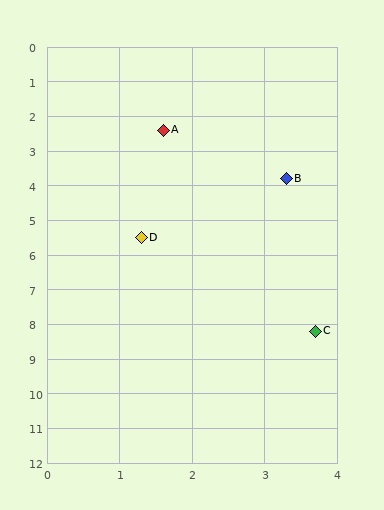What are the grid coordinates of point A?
Point A is at approximately (1.6, 2.4).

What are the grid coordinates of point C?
Point C is at approximately (3.7, 8.2).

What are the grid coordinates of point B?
Point B is at approximately (3.3, 3.8).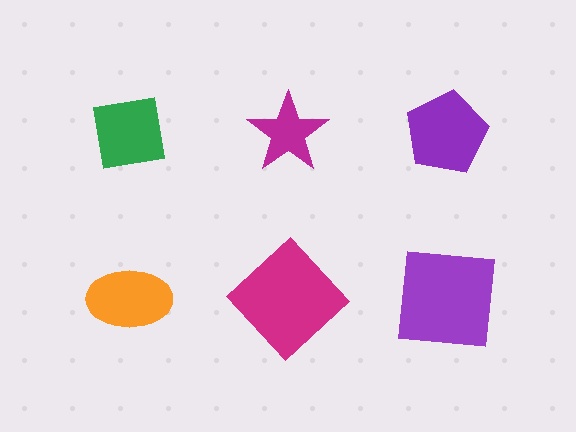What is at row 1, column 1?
A green square.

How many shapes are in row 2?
3 shapes.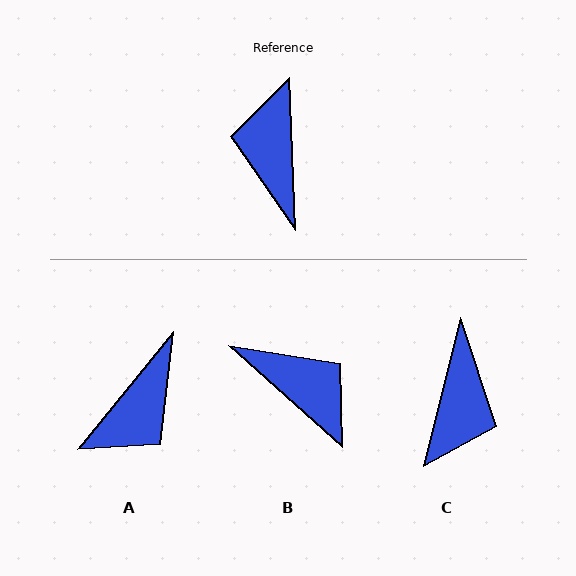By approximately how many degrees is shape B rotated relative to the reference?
Approximately 134 degrees clockwise.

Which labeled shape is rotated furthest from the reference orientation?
C, about 163 degrees away.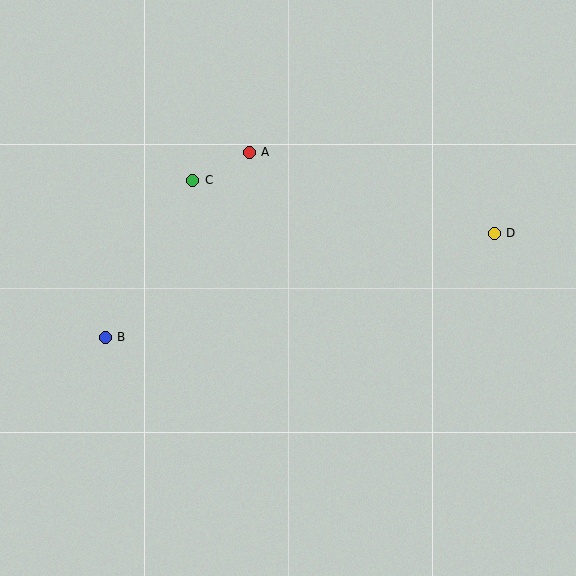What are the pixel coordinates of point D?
Point D is at (494, 233).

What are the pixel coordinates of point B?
Point B is at (105, 337).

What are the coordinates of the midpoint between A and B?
The midpoint between A and B is at (177, 245).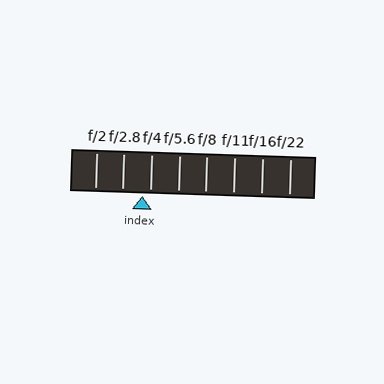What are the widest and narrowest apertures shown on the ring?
The widest aperture shown is f/2 and the narrowest is f/22.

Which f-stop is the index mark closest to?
The index mark is closest to f/4.